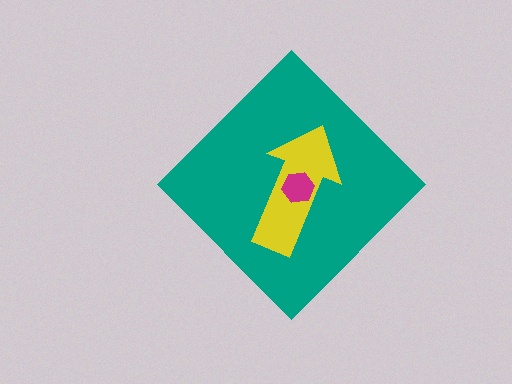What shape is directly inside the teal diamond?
The yellow arrow.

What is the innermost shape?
The magenta hexagon.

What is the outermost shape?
The teal diamond.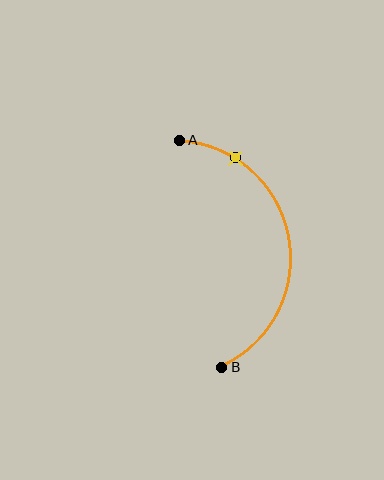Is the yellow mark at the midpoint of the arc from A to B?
No. The yellow mark lies on the arc but is closer to endpoint A. The arc midpoint would be at the point on the curve equidistant along the arc from both A and B.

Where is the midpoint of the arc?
The arc midpoint is the point on the curve farthest from the straight line joining A and B. It sits to the right of that line.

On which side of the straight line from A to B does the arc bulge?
The arc bulges to the right of the straight line connecting A and B.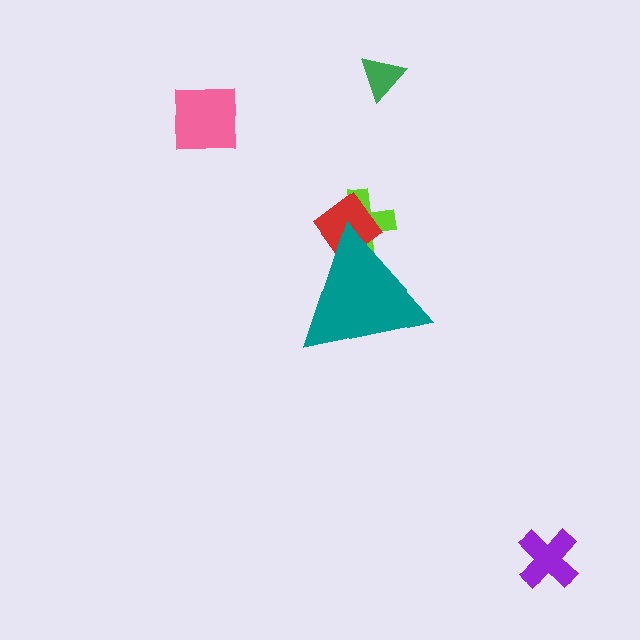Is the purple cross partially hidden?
No, the purple cross is fully visible.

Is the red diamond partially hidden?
Yes, the red diamond is partially hidden behind the teal triangle.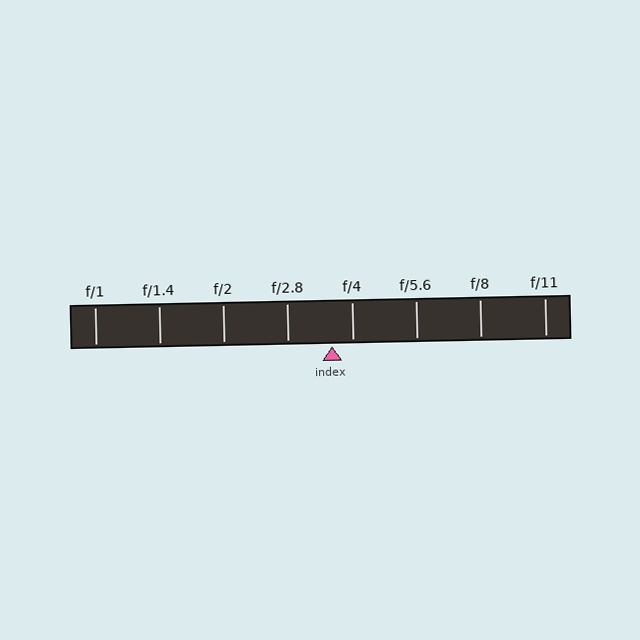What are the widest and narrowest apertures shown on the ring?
The widest aperture shown is f/1 and the narrowest is f/11.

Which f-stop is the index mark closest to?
The index mark is closest to f/4.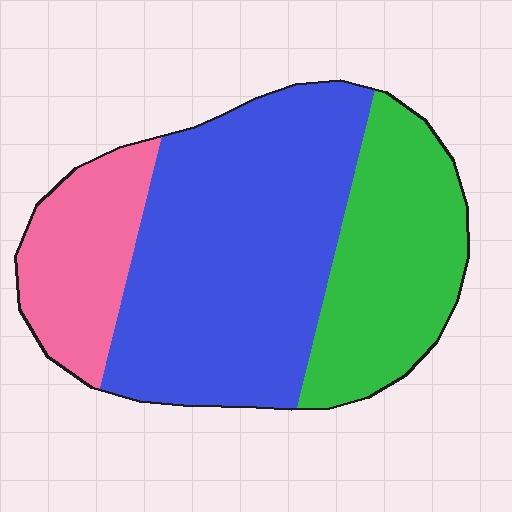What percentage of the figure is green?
Green takes up between a sixth and a third of the figure.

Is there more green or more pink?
Green.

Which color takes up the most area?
Blue, at roughly 55%.